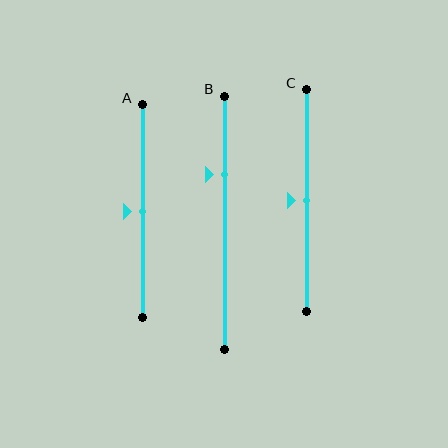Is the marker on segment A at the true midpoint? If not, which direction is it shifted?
Yes, the marker on segment A is at the true midpoint.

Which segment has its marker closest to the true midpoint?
Segment A has its marker closest to the true midpoint.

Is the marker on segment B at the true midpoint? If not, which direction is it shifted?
No, the marker on segment B is shifted upward by about 19% of the segment length.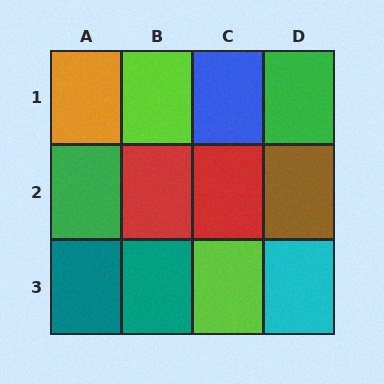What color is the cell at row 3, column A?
Teal.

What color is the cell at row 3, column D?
Cyan.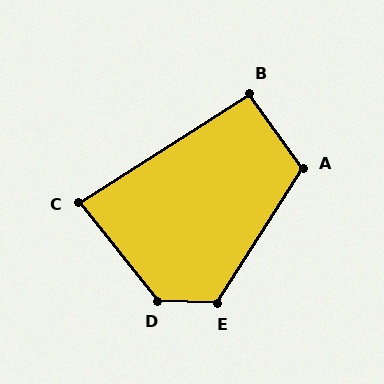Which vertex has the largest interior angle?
D, at approximately 131 degrees.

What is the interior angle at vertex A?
Approximately 112 degrees (obtuse).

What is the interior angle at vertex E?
Approximately 120 degrees (obtuse).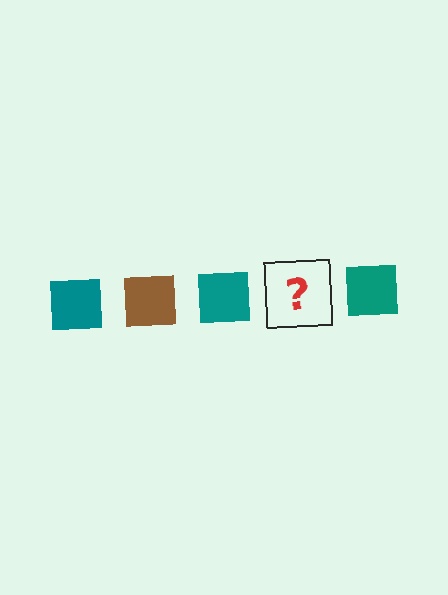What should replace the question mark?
The question mark should be replaced with a brown square.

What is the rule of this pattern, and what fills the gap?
The rule is that the pattern cycles through teal, brown squares. The gap should be filled with a brown square.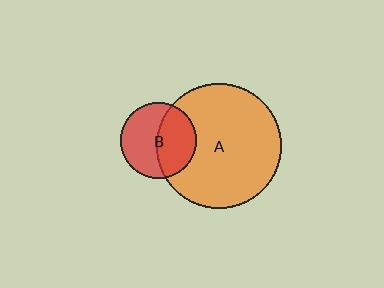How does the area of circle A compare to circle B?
Approximately 2.7 times.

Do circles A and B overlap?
Yes.